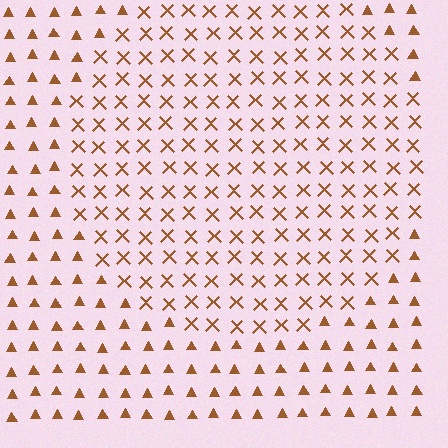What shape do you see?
I see a circle.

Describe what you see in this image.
The image is filled with small brown elements arranged in a uniform grid. A circle-shaped region contains X marks, while the surrounding area contains triangles. The boundary is defined purely by the change in element shape.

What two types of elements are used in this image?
The image uses X marks inside the circle region and triangles outside it.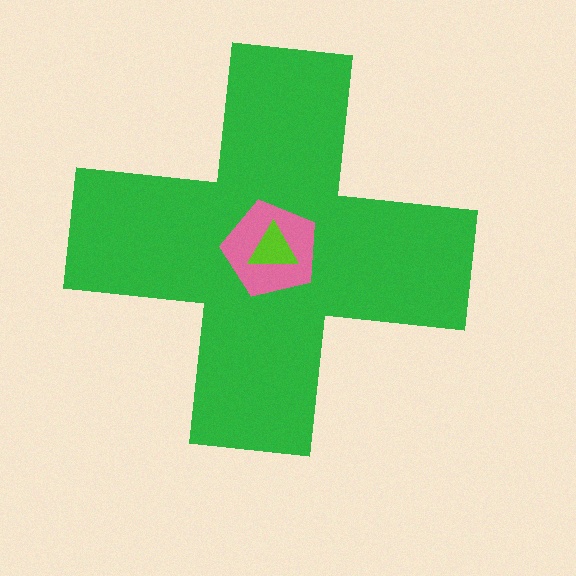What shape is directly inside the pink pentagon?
The lime triangle.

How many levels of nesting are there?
3.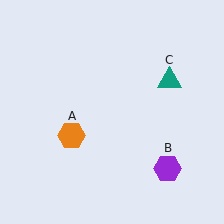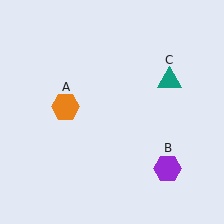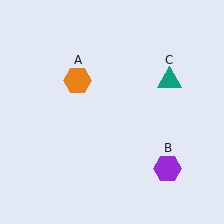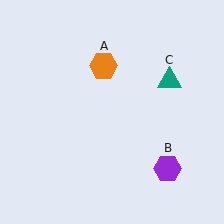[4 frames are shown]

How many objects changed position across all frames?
1 object changed position: orange hexagon (object A).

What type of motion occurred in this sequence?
The orange hexagon (object A) rotated clockwise around the center of the scene.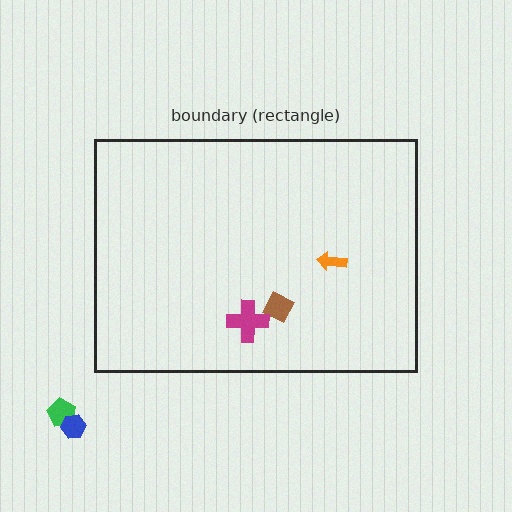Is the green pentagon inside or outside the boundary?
Outside.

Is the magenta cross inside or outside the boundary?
Inside.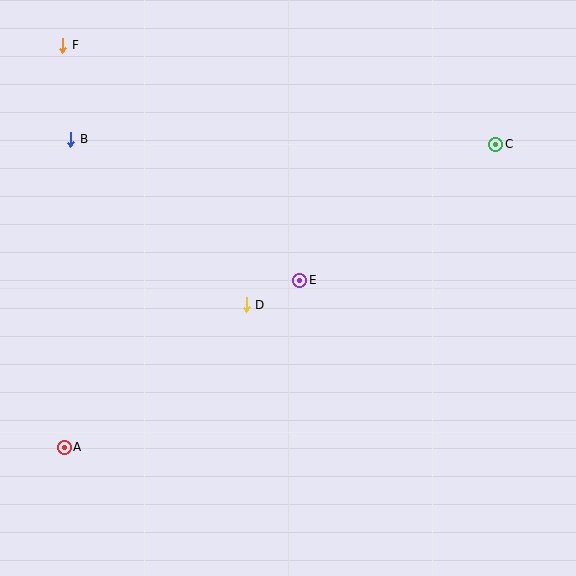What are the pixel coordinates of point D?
Point D is at (246, 305).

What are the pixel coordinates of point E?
Point E is at (300, 280).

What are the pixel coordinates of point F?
Point F is at (63, 45).